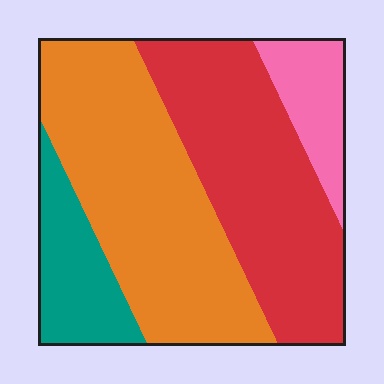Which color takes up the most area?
Orange, at roughly 40%.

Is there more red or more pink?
Red.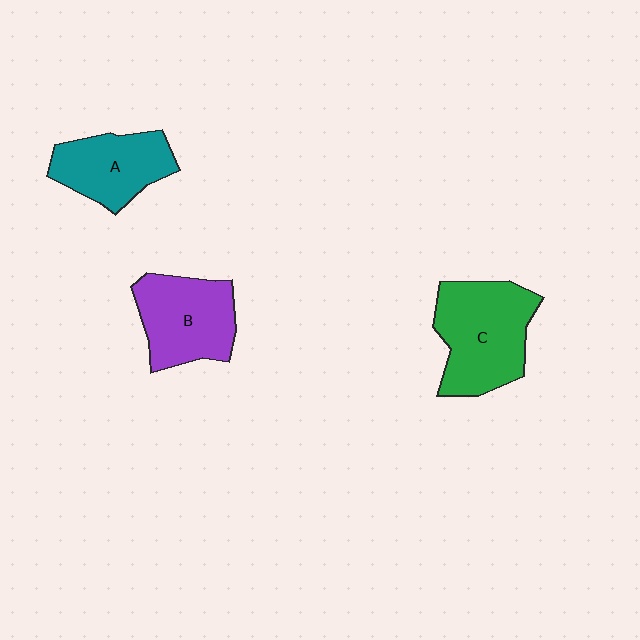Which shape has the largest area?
Shape C (green).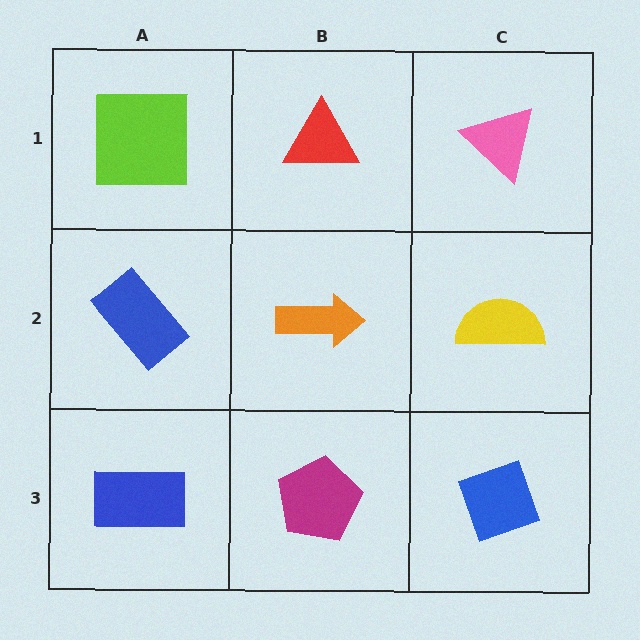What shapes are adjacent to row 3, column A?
A blue rectangle (row 2, column A), a magenta pentagon (row 3, column B).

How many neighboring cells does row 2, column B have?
4.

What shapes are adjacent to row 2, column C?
A pink triangle (row 1, column C), a blue diamond (row 3, column C), an orange arrow (row 2, column B).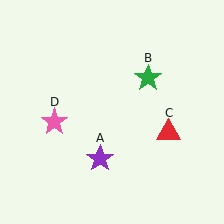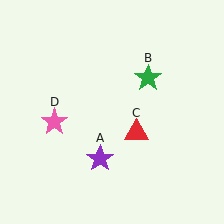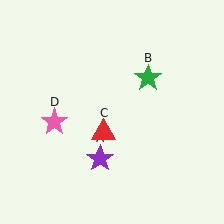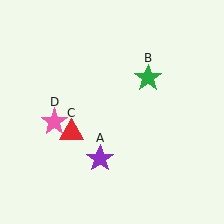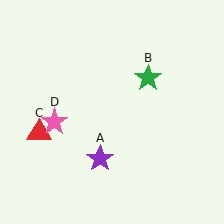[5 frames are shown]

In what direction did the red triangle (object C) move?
The red triangle (object C) moved left.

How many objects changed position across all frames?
1 object changed position: red triangle (object C).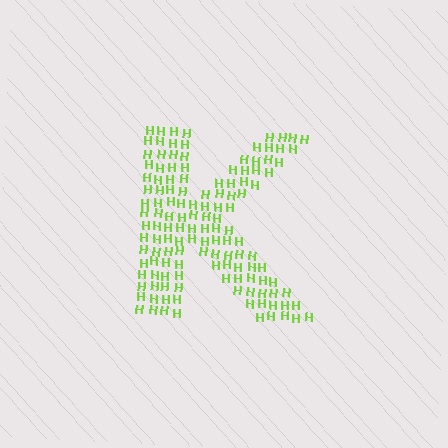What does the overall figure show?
The overall figure shows the letter K.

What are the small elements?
The small elements are letter H's.